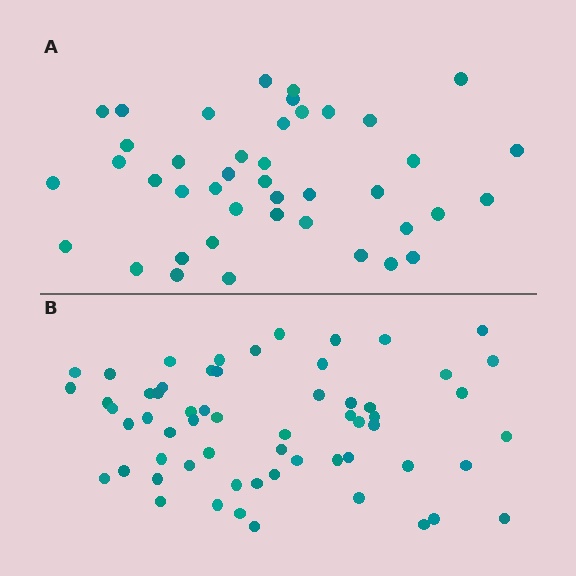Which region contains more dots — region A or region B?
Region B (the bottom region) has more dots.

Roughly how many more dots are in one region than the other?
Region B has approximately 20 more dots than region A.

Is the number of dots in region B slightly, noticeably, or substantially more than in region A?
Region B has noticeably more, but not dramatically so. The ratio is roughly 1.4 to 1.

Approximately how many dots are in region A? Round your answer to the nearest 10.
About 40 dots. (The exact count is 42, which rounds to 40.)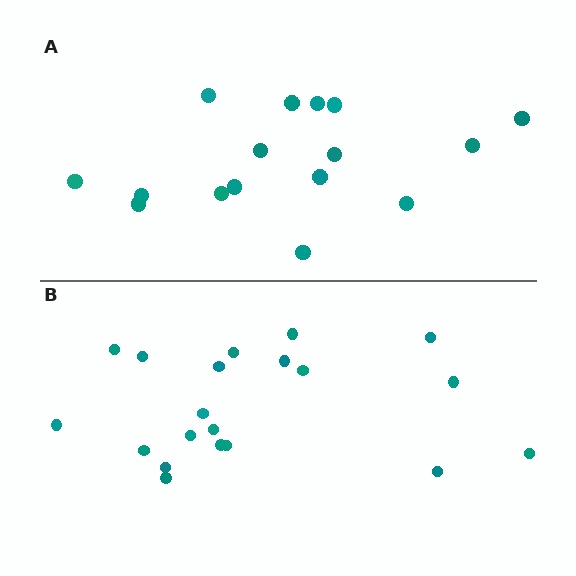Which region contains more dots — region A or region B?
Region B (the bottom region) has more dots.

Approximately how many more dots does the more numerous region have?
Region B has about 4 more dots than region A.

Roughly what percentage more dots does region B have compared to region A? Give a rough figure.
About 25% more.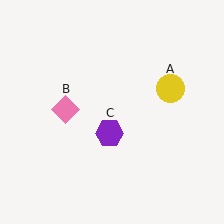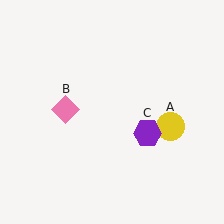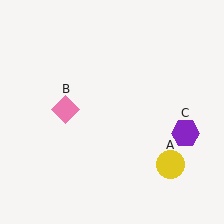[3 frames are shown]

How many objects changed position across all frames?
2 objects changed position: yellow circle (object A), purple hexagon (object C).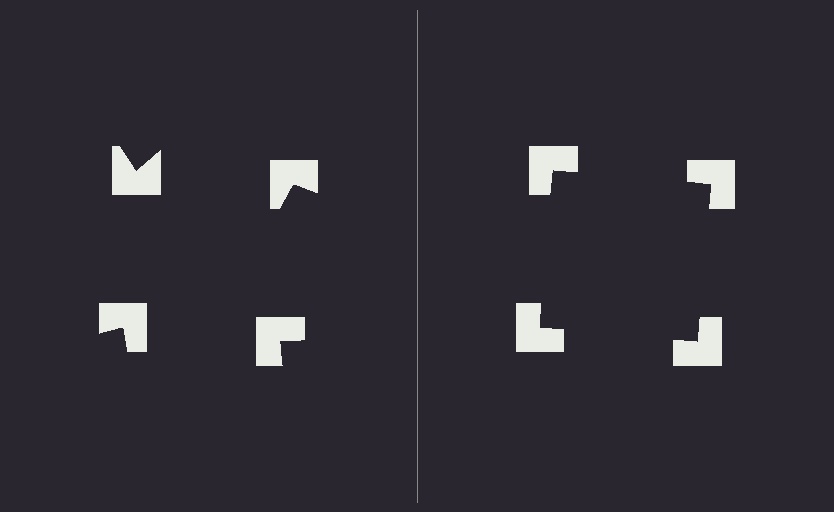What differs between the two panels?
The notched squares are positioned identically on both sides; only the wedge orientations differ. On the right they align to a square; on the left they are misaligned.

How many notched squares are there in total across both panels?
8 — 4 on each side.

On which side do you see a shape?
An illusory square appears on the right side. On the left side the wedge cuts are rotated, so no coherent shape forms.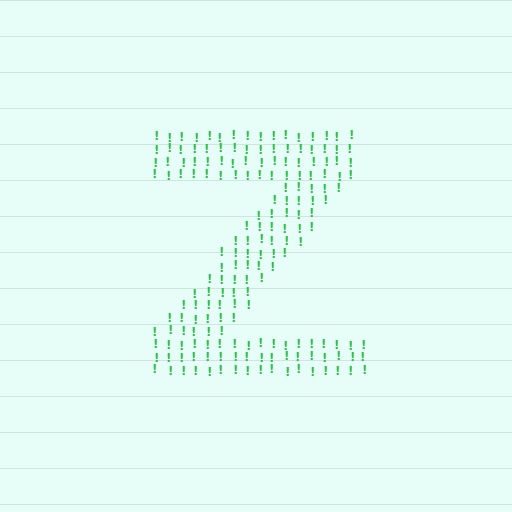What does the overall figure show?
The overall figure shows the letter Z.